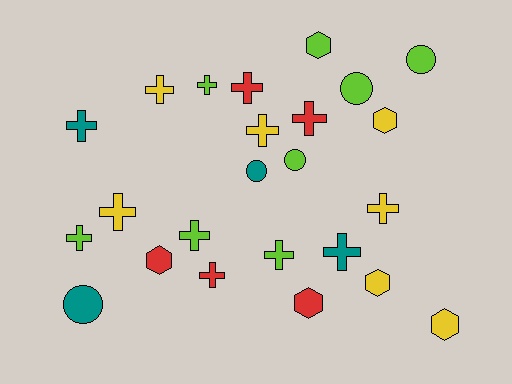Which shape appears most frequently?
Cross, with 13 objects.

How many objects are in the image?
There are 24 objects.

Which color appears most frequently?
Lime, with 8 objects.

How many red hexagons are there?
There are 2 red hexagons.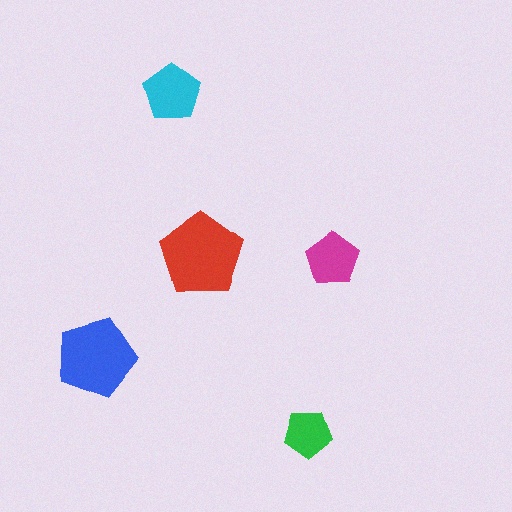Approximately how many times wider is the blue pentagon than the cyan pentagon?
About 1.5 times wider.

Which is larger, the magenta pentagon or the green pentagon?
The magenta one.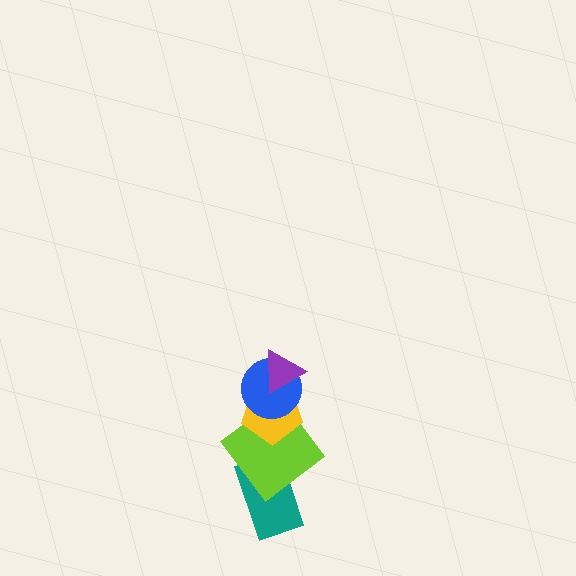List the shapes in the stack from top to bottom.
From top to bottom: the purple triangle, the blue circle, the yellow pentagon, the lime diamond, the teal rectangle.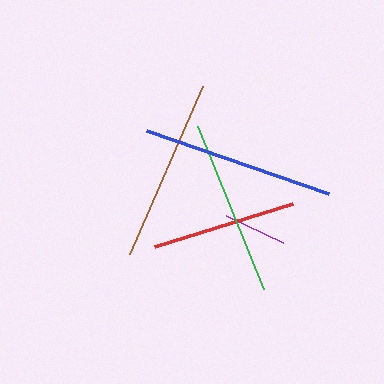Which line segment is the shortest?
The purple line is the shortest at approximately 64 pixels.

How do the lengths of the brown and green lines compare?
The brown and green lines are approximately the same length.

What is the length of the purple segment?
The purple segment is approximately 64 pixels long.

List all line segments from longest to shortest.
From longest to shortest: blue, brown, green, red, purple.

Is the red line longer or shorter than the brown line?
The brown line is longer than the red line.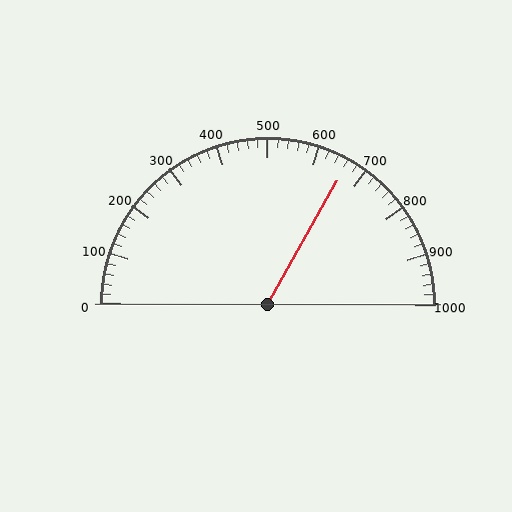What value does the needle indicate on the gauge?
The needle indicates approximately 660.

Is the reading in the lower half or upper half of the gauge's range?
The reading is in the upper half of the range (0 to 1000).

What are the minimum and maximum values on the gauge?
The gauge ranges from 0 to 1000.